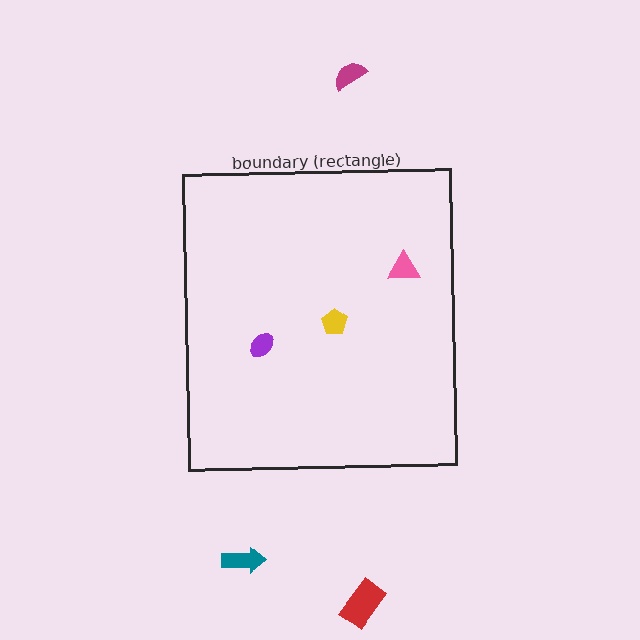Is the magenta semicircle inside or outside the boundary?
Outside.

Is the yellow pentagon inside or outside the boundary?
Inside.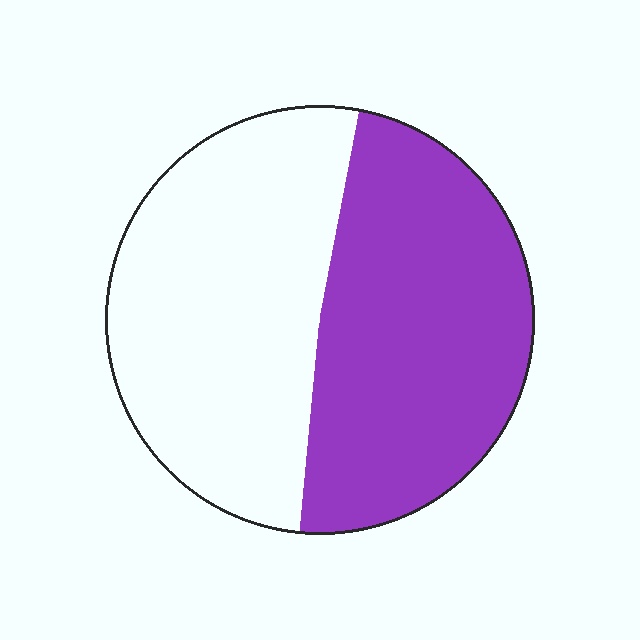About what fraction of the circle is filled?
About one half (1/2).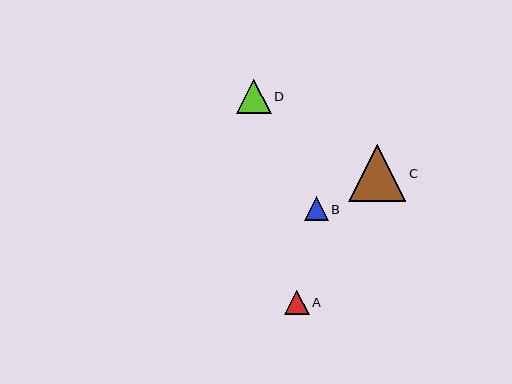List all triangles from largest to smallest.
From largest to smallest: C, D, A, B.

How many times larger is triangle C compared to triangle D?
Triangle C is approximately 1.7 times the size of triangle D.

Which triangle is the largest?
Triangle C is the largest with a size of approximately 58 pixels.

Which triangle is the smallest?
Triangle B is the smallest with a size of approximately 24 pixels.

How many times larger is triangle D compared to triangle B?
Triangle D is approximately 1.5 times the size of triangle B.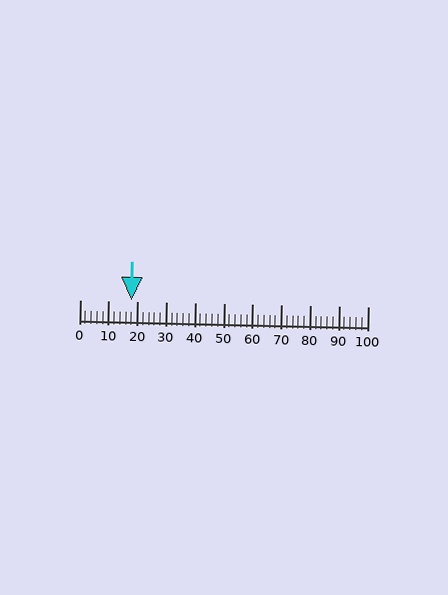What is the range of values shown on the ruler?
The ruler shows values from 0 to 100.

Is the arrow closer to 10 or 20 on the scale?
The arrow is closer to 20.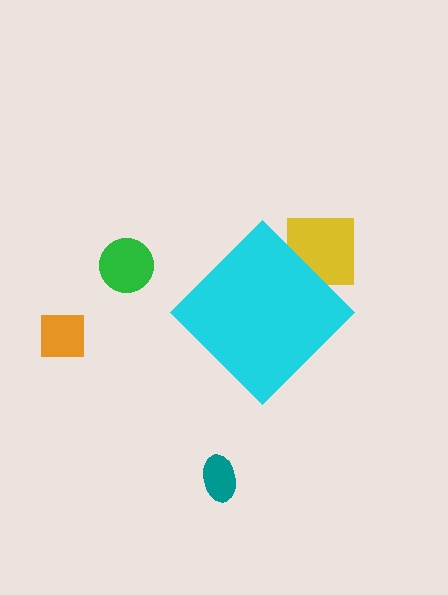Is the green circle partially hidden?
No, the green circle is fully visible.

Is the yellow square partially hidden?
Yes, the yellow square is partially hidden behind the cyan diamond.